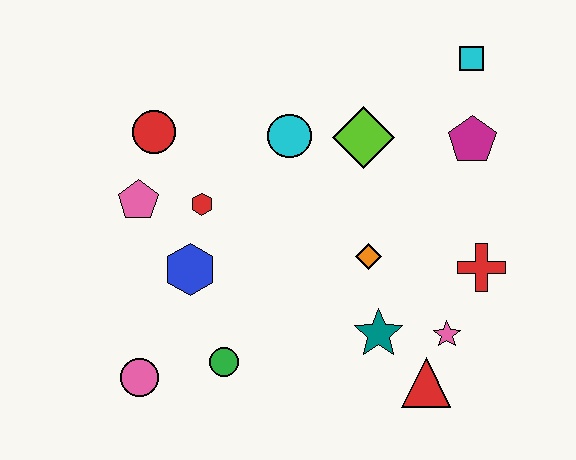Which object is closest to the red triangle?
The pink star is closest to the red triangle.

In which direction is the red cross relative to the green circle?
The red cross is to the right of the green circle.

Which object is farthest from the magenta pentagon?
The pink circle is farthest from the magenta pentagon.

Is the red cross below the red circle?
Yes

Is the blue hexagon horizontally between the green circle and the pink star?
No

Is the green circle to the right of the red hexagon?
Yes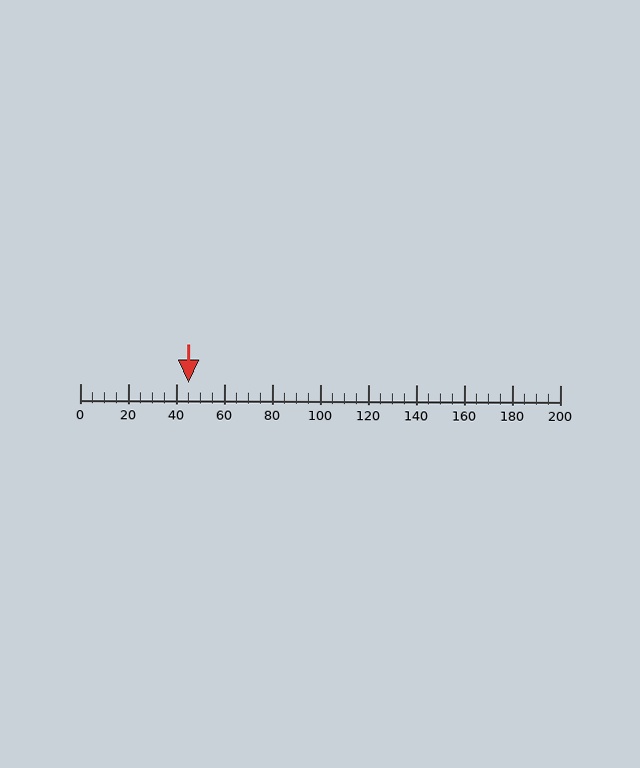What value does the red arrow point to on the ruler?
The red arrow points to approximately 45.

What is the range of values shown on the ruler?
The ruler shows values from 0 to 200.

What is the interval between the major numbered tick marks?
The major tick marks are spaced 20 units apart.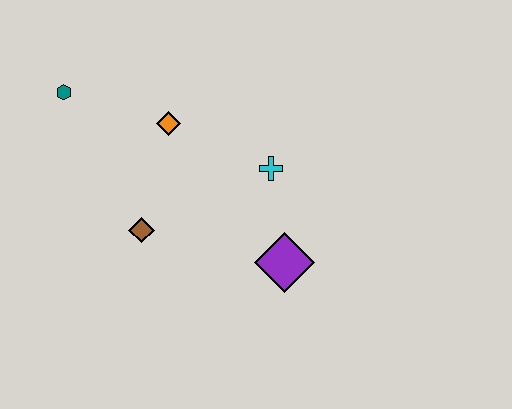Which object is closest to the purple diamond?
The cyan cross is closest to the purple diamond.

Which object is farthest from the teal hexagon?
The purple diamond is farthest from the teal hexagon.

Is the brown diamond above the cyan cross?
No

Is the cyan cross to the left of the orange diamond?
No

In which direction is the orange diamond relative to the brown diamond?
The orange diamond is above the brown diamond.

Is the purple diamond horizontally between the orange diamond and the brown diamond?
No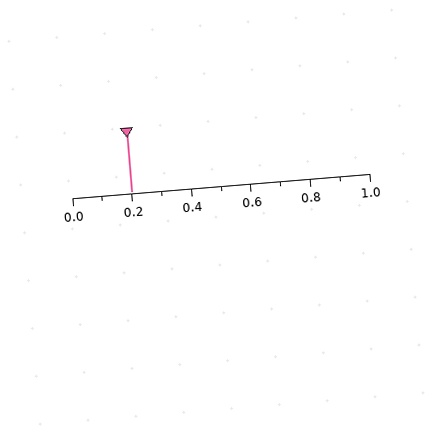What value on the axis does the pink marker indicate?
The marker indicates approximately 0.2.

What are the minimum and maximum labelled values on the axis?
The axis runs from 0.0 to 1.0.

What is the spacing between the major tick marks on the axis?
The major ticks are spaced 0.2 apart.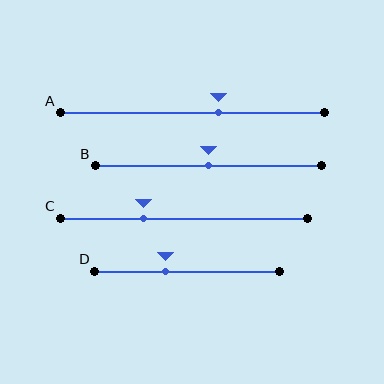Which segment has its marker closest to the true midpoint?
Segment B has its marker closest to the true midpoint.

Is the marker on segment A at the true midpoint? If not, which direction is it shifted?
No, the marker on segment A is shifted to the right by about 10% of the segment length.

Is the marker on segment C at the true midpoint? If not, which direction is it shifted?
No, the marker on segment C is shifted to the left by about 16% of the segment length.